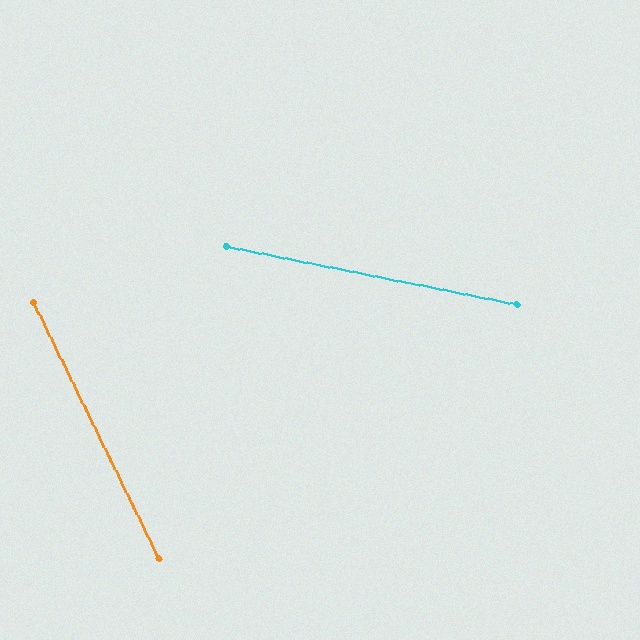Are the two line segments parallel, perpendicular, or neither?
Neither parallel nor perpendicular — they differ by about 53°.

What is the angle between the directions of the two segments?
Approximately 53 degrees.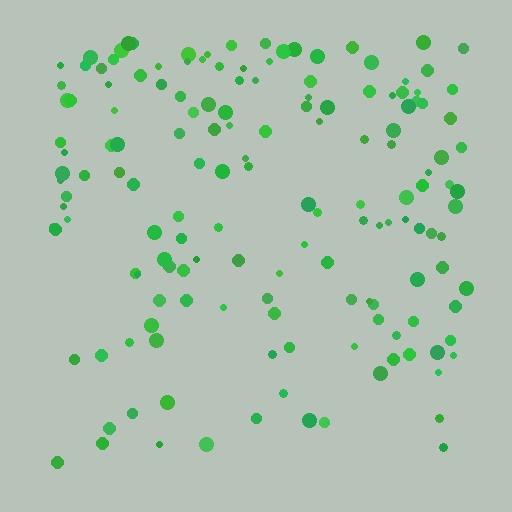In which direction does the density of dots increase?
From bottom to top, with the top side densest.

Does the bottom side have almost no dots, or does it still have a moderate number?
Still a moderate number, just noticeably fewer than the top.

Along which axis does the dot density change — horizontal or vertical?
Vertical.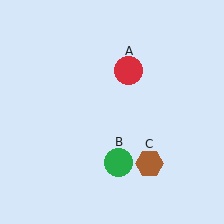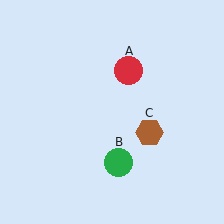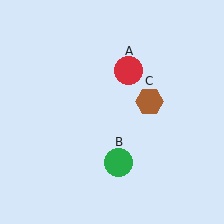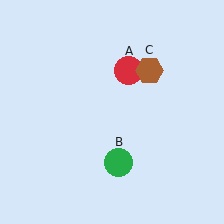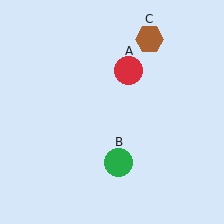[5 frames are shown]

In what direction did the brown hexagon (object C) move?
The brown hexagon (object C) moved up.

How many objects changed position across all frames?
1 object changed position: brown hexagon (object C).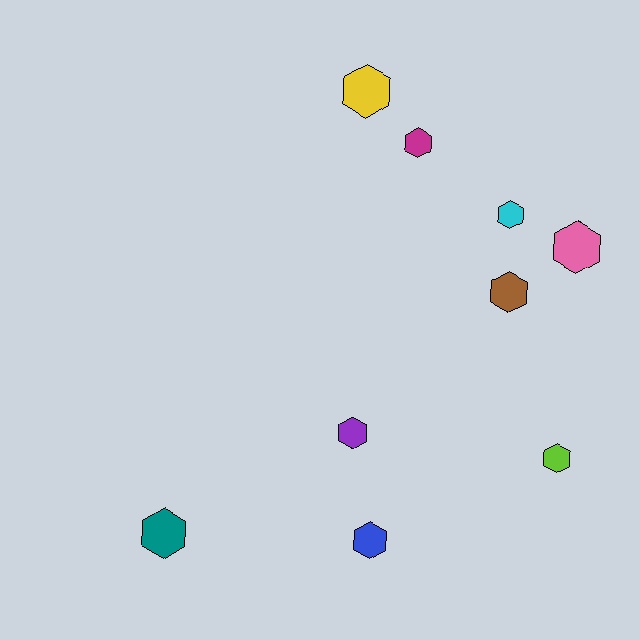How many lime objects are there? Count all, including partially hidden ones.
There is 1 lime object.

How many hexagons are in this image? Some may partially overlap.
There are 9 hexagons.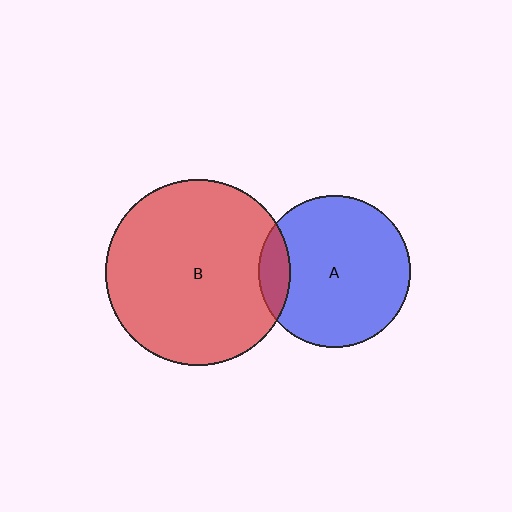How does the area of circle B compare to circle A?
Approximately 1.5 times.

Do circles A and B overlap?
Yes.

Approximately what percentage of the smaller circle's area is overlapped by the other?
Approximately 10%.